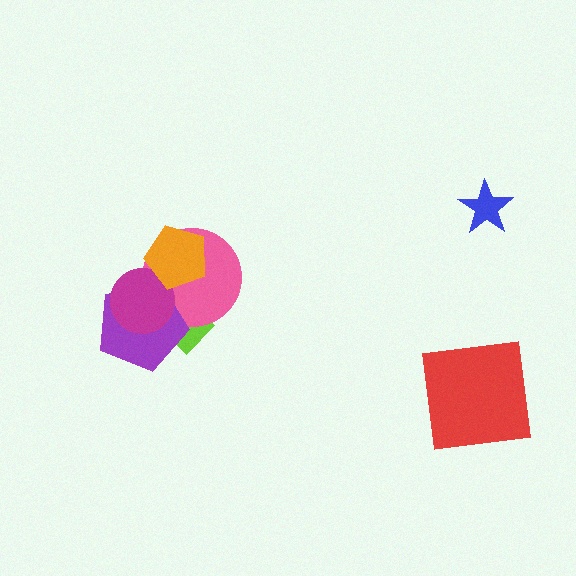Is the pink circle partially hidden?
Yes, it is partially covered by another shape.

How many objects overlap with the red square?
0 objects overlap with the red square.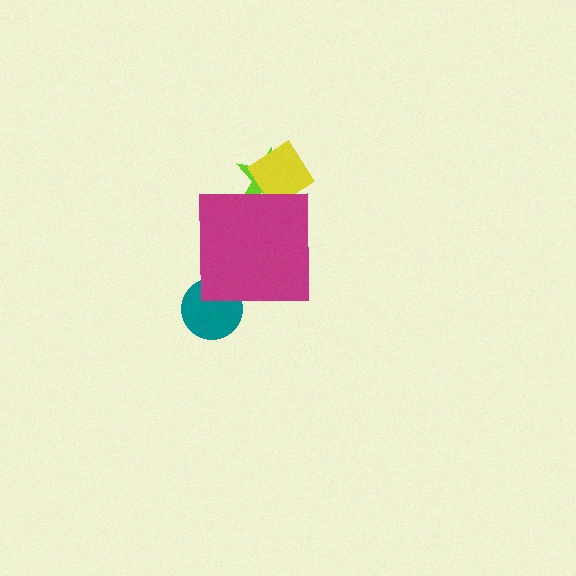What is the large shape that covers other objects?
A magenta square.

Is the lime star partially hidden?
Yes, the lime star is partially hidden behind the magenta square.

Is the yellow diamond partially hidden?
Yes, the yellow diamond is partially hidden behind the magenta square.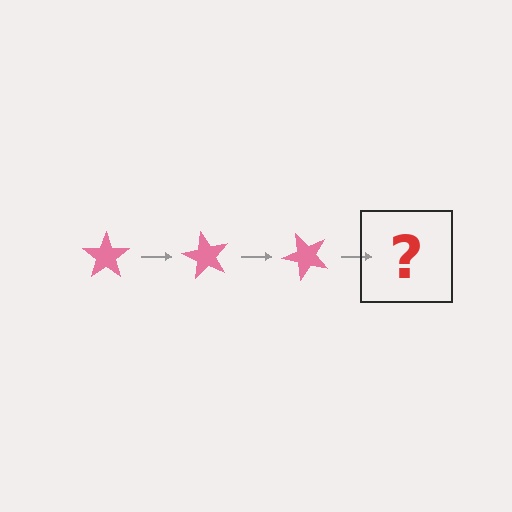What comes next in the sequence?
The next element should be a pink star rotated 180 degrees.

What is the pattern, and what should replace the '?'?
The pattern is that the star rotates 60 degrees each step. The '?' should be a pink star rotated 180 degrees.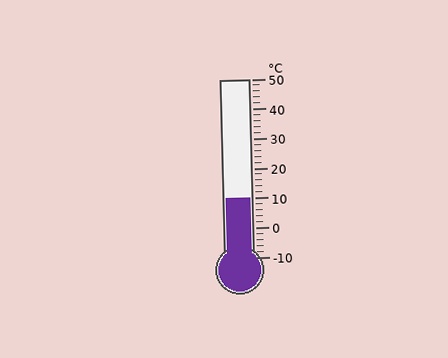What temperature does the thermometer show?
The thermometer shows approximately 10°C.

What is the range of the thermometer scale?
The thermometer scale ranges from -10°C to 50°C.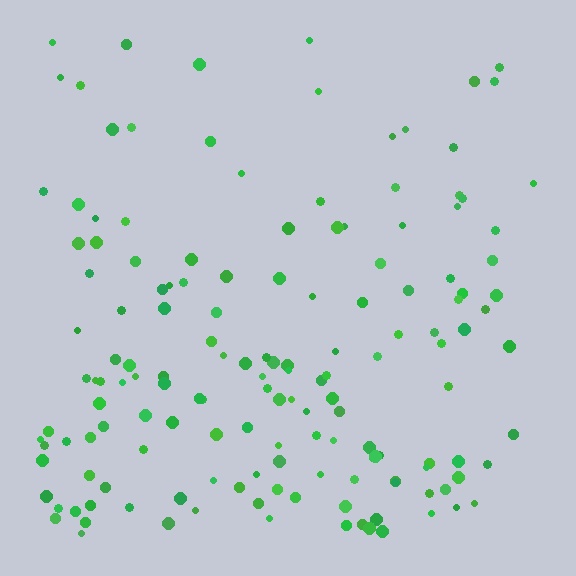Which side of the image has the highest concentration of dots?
The bottom.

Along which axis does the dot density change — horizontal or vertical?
Vertical.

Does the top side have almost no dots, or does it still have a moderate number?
Still a moderate number, just noticeably fewer than the bottom.